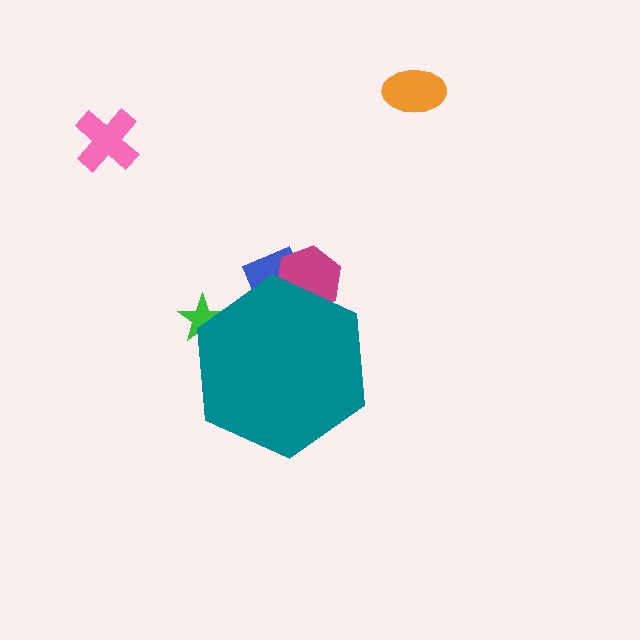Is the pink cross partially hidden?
No, the pink cross is fully visible.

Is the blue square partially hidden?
Yes, the blue square is partially hidden behind the teal hexagon.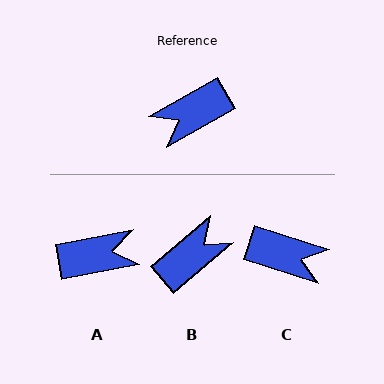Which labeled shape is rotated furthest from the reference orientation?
B, about 170 degrees away.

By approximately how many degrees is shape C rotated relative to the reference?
Approximately 132 degrees counter-clockwise.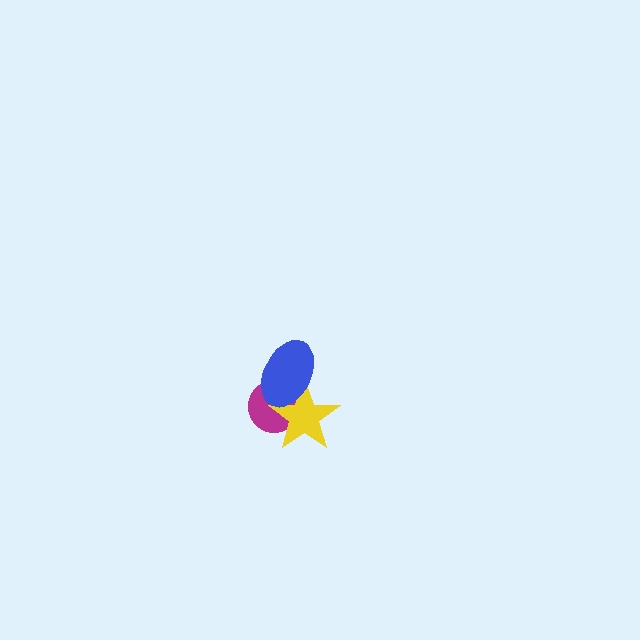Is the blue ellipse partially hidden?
No, no other shape covers it.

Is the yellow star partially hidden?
Yes, it is partially covered by another shape.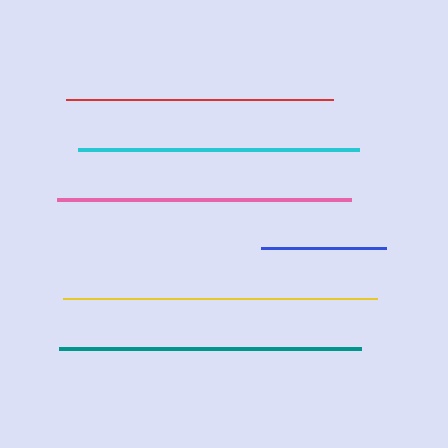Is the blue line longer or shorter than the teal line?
The teal line is longer than the blue line.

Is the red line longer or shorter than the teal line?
The teal line is longer than the red line.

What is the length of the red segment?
The red segment is approximately 267 pixels long.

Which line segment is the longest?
The yellow line is the longest at approximately 314 pixels.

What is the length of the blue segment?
The blue segment is approximately 125 pixels long.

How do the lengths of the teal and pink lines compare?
The teal and pink lines are approximately the same length.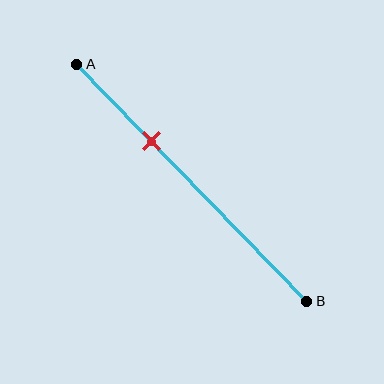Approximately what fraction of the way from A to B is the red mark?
The red mark is approximately 35% of the way from A to B.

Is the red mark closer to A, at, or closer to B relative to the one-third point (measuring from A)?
The red mark is approximately at the one-third point of segment AB.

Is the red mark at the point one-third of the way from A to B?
Yes, the mark is approximately at the one-third point.